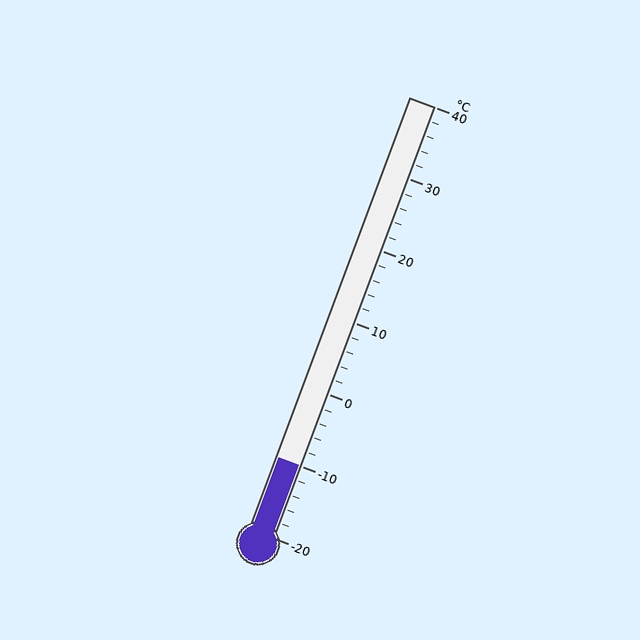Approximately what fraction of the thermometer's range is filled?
The thermometer is filled to approximately 15% of its range.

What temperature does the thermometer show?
The thermometer shows approximately -10°C.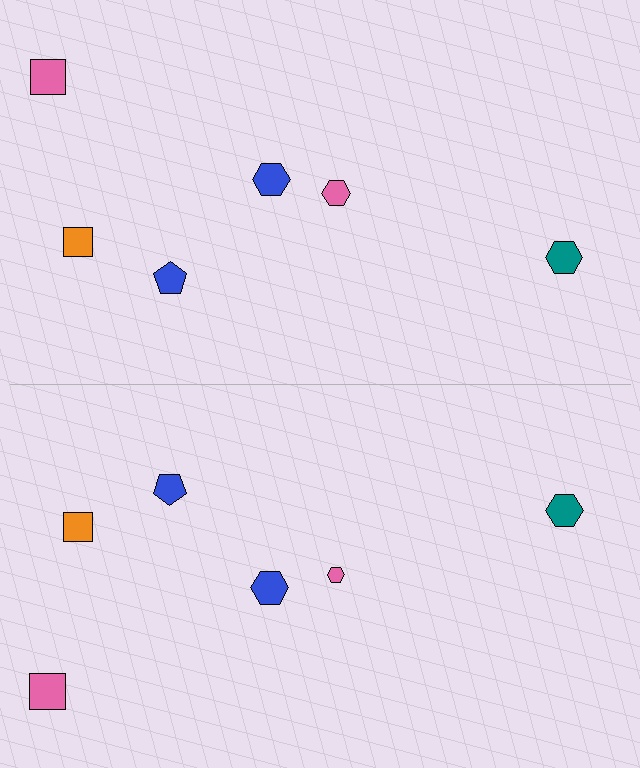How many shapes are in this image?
There are 12 shapes in this image.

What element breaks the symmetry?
The pink hexagon on the bottom side has a different size than its mirror counterpart.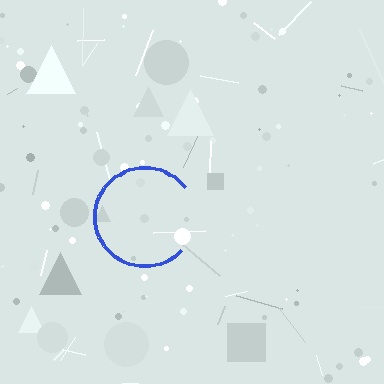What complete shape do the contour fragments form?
The contour fragments form a circle.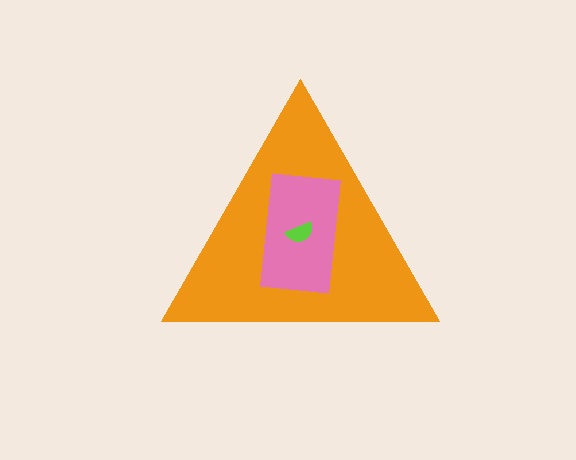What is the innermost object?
The lime semicircle.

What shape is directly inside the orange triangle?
The pink rectangle.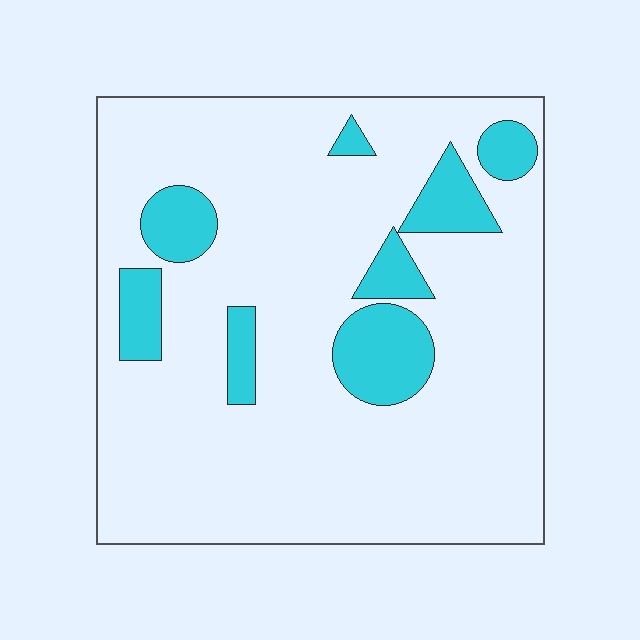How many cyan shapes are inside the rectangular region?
8.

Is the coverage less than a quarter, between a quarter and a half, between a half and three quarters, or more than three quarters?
Less than a quarter.